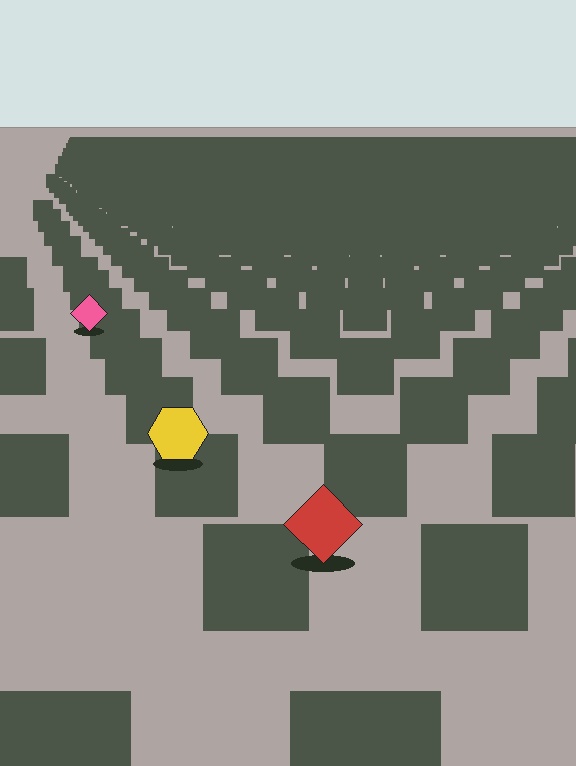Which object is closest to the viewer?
The red diamond is closest. The texture marks near it are larger and more spread out.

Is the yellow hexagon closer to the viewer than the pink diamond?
Yes. The yellow hexagon is closer — you can tell from the texture gradient: the ground texture is coarser near it.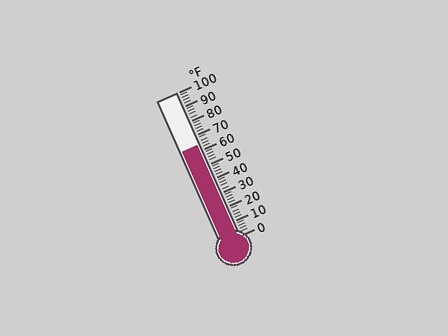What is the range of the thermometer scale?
The thermometer scale ranges from 0°F to 100°F.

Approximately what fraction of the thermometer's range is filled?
The thermometer is filled to approximately 65% of its range.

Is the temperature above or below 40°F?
The temperature is above 40°F.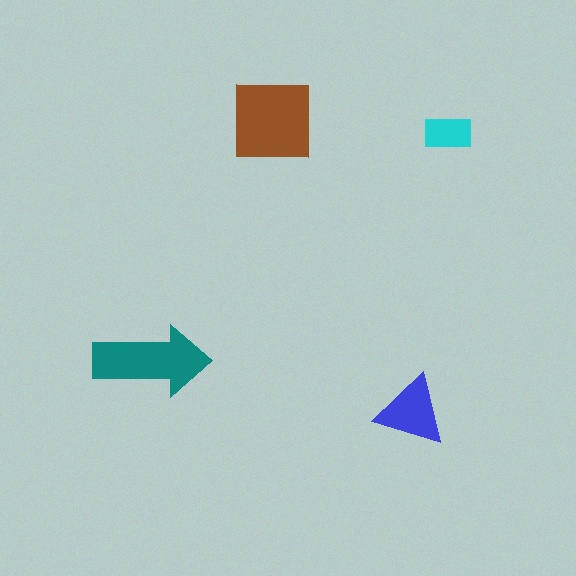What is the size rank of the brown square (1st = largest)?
1st.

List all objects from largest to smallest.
The brown square, the teal arrow, the blue triangle, the cyan rectangle.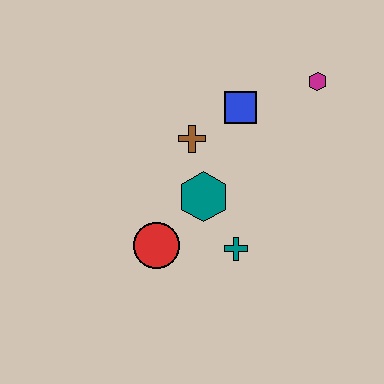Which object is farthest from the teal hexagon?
The magenta hexagon is farthest from the teal hexagon.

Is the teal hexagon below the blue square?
Yes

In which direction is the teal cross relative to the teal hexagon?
The teal cross is below the teal hexagon.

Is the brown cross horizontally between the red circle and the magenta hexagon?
Yes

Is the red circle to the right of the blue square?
No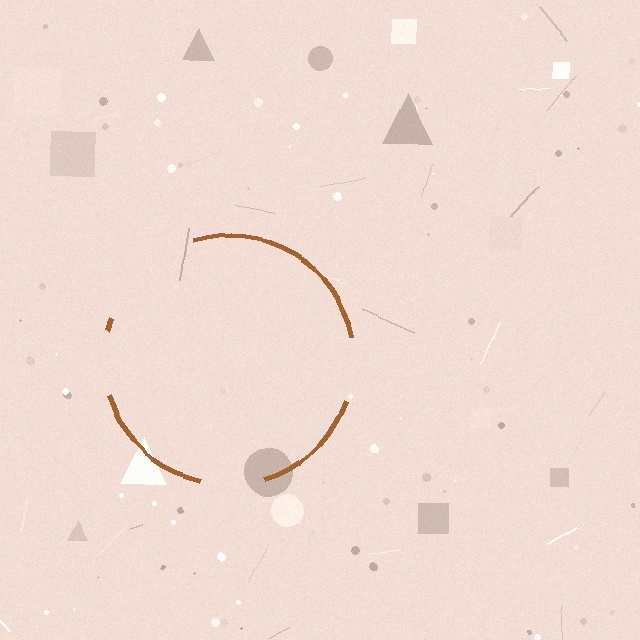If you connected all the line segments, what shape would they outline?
They would outline a circle.